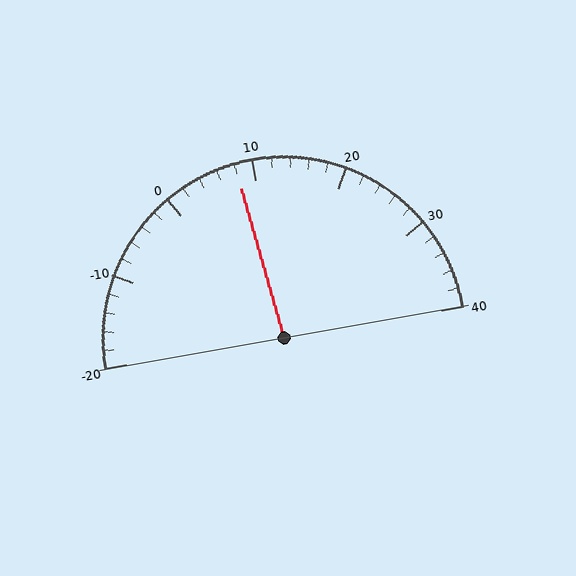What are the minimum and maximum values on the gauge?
The gauge ranges from -20 to 40.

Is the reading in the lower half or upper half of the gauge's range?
The reading is in the lower half of the range (-20 to 40).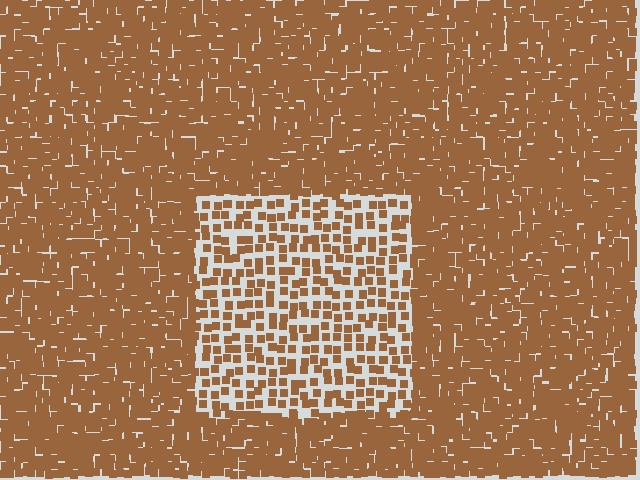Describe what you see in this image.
The image contains small brown elements arranged at two different densities. A rectangle-shaped region is visible where the elements are less densely packed than the surrounding area.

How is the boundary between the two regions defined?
The boundary is defined by a change in element density (approximately 2.4x ratio). All elements are the same color, size, and shape.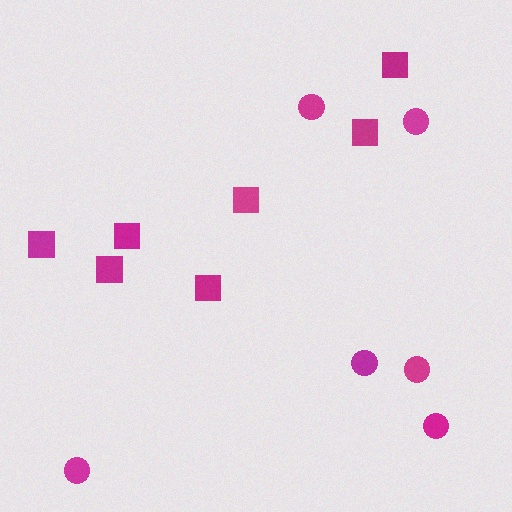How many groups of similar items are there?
There are 2 groups: one group of squares (7) and one group of circles (6).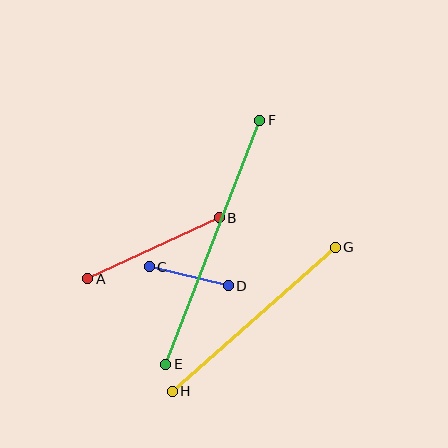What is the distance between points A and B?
The distance is approximately 145 pixels.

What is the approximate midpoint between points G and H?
The midpoint is at approximately (254, 319) pixels.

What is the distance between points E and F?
The distance is approximately 262 pixels.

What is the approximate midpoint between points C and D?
The midpoint is at approximately (189, 276) pixels.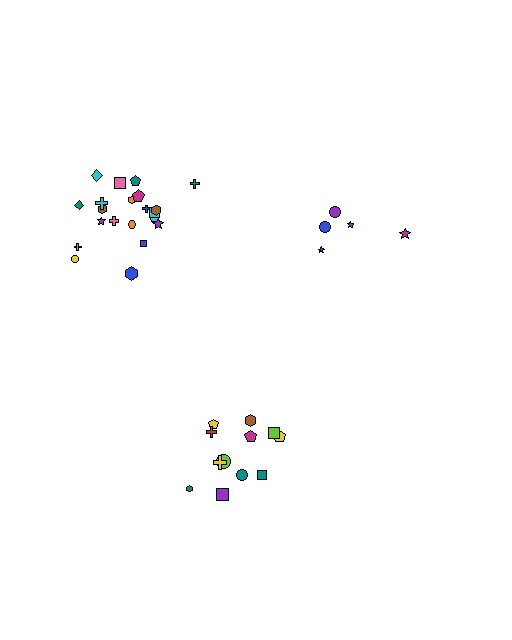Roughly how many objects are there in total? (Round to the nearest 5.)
Roughly 40 objects in total.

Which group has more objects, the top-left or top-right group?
The top-left group.